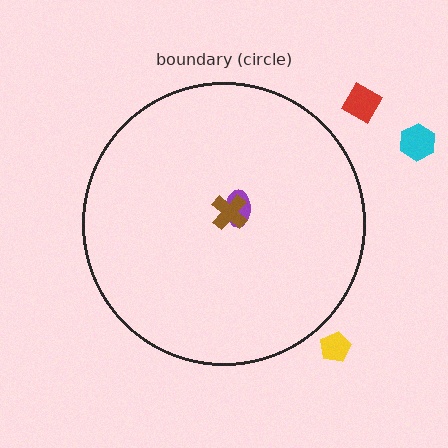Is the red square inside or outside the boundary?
Outside.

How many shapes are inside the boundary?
2 inside, 3 outside.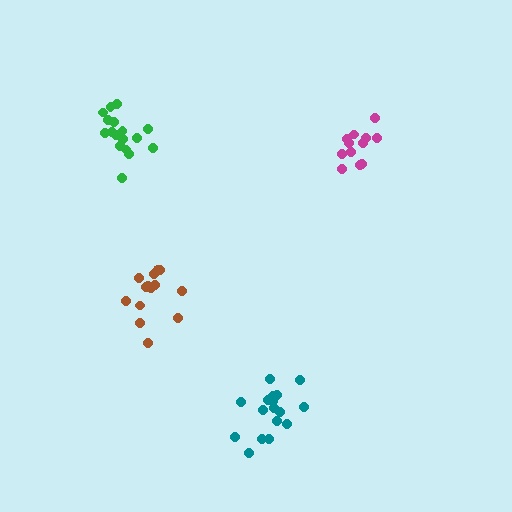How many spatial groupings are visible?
There are 4 spatial groupings.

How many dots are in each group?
Group 1: 12 dots, Group 2: 17 dots, Group 3: 17 dots, Group 4: 14 dots (60 total).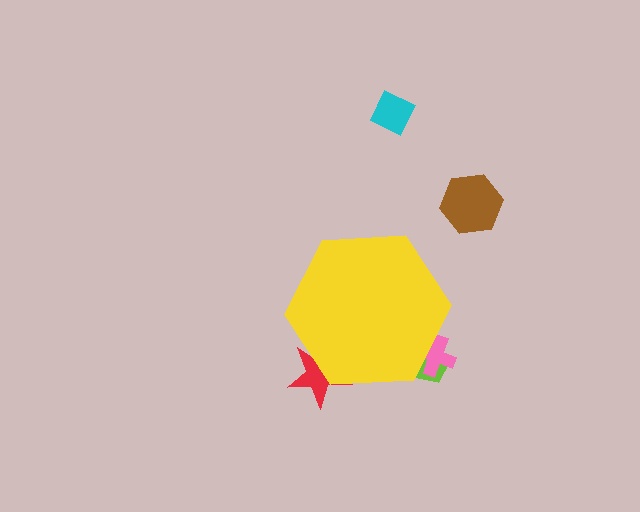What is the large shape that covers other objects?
A yellow hexagon.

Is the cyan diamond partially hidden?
No, the cyan diamond is fully visible.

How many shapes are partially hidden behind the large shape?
3 shapes are partially hidden.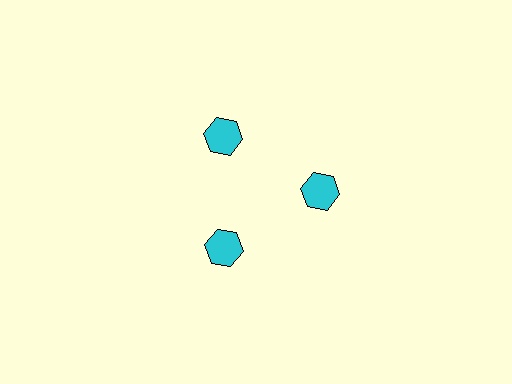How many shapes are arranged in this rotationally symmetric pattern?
There are 3 shapes, arranged in 3 groups of 1.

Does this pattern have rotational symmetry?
Yes, this pattern has 3-fold rotational symmetry. It looks the same after rotating 120 degrees around the center.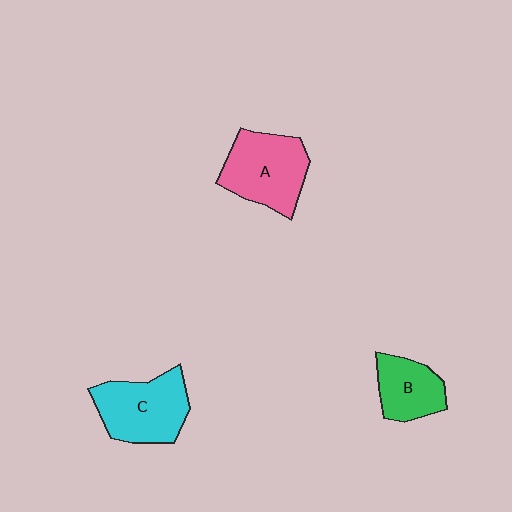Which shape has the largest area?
Shape A (pink).